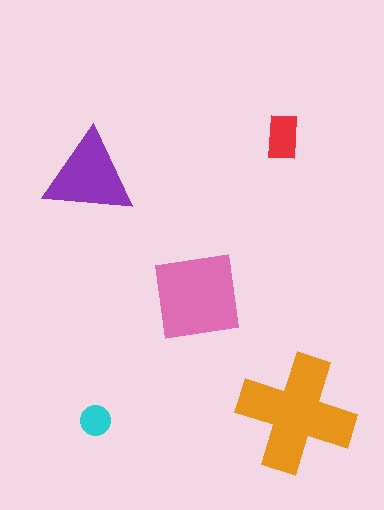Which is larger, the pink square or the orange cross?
The orange cross.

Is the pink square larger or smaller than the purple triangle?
Larger.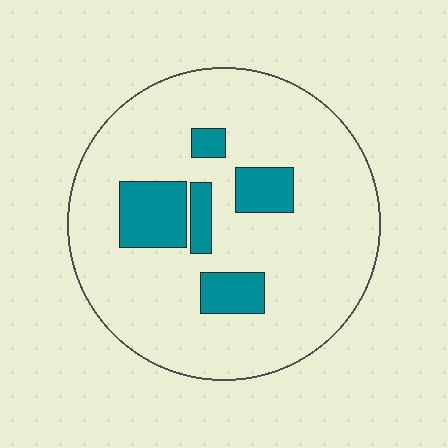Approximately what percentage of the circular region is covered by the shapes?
Approximately 15%.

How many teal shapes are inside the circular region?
5.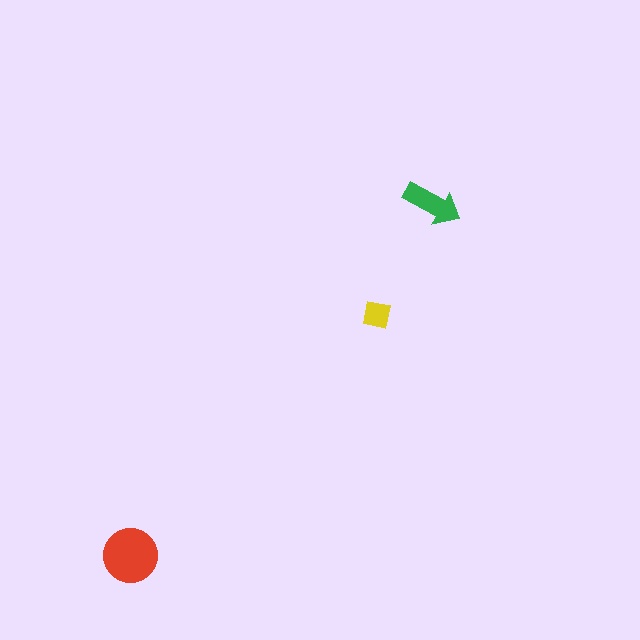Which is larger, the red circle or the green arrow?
The red circle.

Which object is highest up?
The green arrow is topmost.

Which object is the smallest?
The yellow square.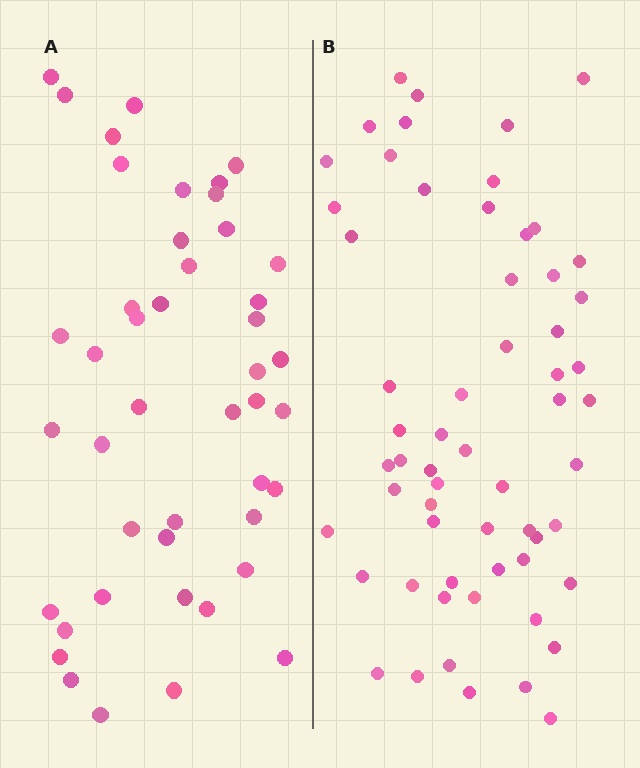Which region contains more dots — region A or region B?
Region B (the right region) has more dots.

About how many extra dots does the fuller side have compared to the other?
Region B has approximately 15 more dots than region A.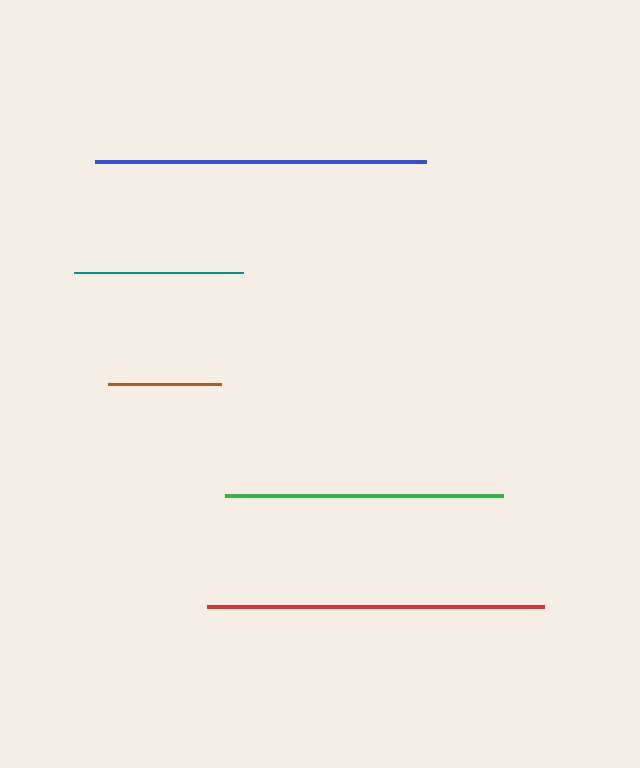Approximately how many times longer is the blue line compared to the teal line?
The blue line is approximately 2.0 times the length of the teal line.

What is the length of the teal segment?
The teal segment is approximately 169 pixels long.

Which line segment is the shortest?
The brown line is the shortest at approximately 112 pixels.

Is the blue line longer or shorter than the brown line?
The blue line is longer than the brown line.